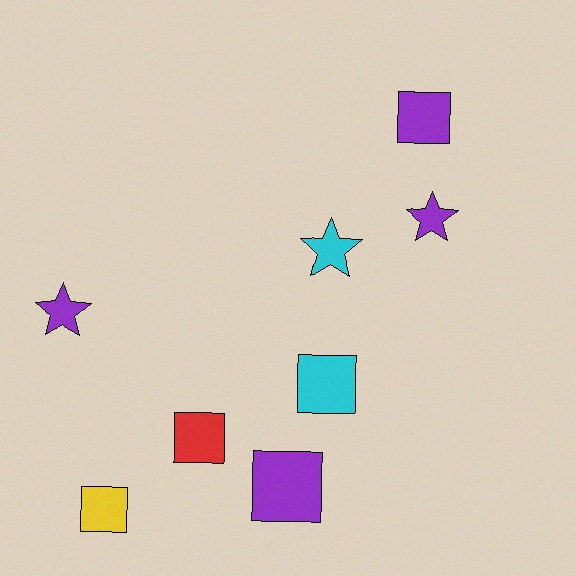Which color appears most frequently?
Purple, with 4 objects.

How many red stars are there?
There are no red stars.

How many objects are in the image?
There are 8 objects.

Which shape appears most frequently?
Square, with 5 objects.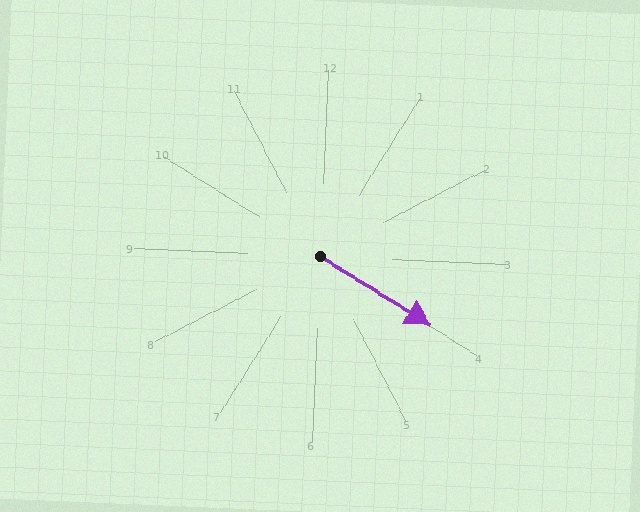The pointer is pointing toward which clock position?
Roughly 4 o'clock.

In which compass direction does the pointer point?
Southeast.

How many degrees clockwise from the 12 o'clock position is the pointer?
Approximately 119 degrees.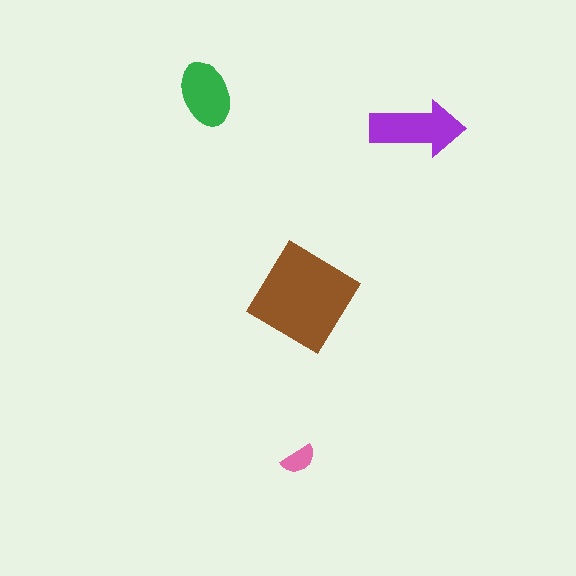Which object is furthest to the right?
The purple arrow is rightmost.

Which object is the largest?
The brown diamond.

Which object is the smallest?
The pink semicircle.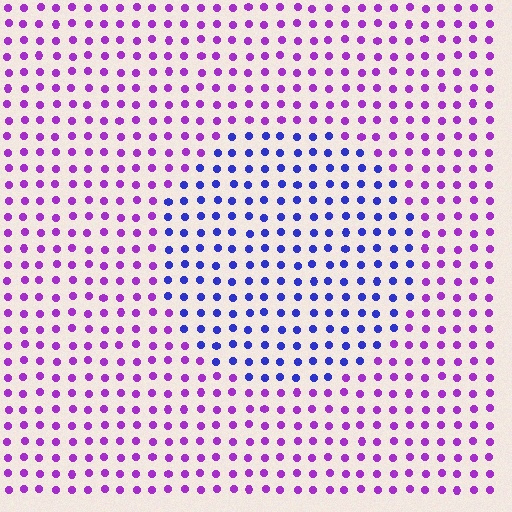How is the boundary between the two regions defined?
The boundary is defined purely by a slight shift in hue (about 48 degrees). Spacing, size, and orientation are identical on both sides.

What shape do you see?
I see a circle.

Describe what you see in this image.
The image is filled with small purple elements in a uniform arrangement. A circle-shaped region is visible where the elements are tinted to a slightly different hue, forming a subtle color boundary.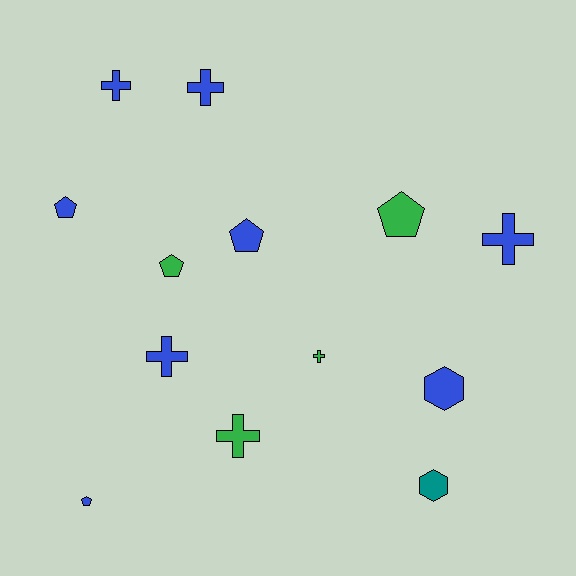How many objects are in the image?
There are 13 objects.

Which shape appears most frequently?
Cross, with 6 objects.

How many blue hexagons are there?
There is 1 blue hexagon.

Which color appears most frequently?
Blue, with 8 objects.